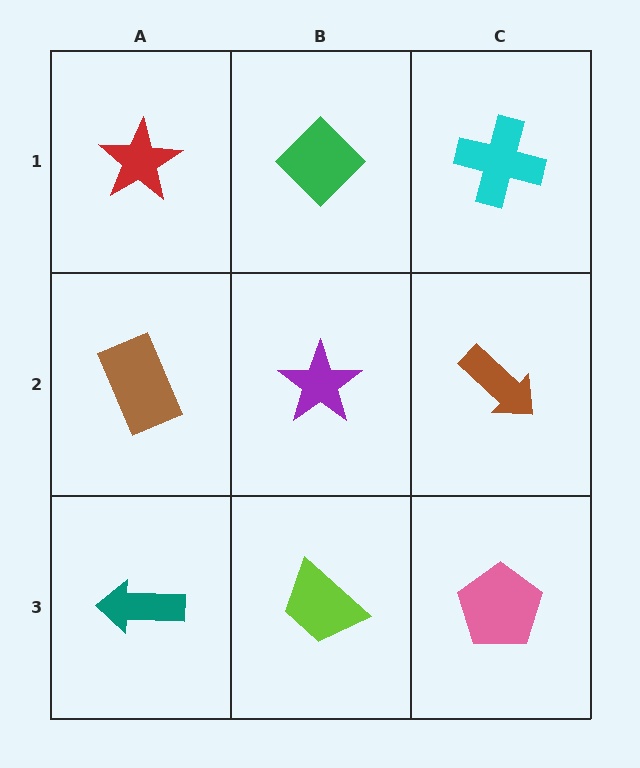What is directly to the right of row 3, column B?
A pink pentagon.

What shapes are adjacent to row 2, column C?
A cyan cross (row 1, column C), a pink pentagon (row 3, column C), a purple star (row 2, column B).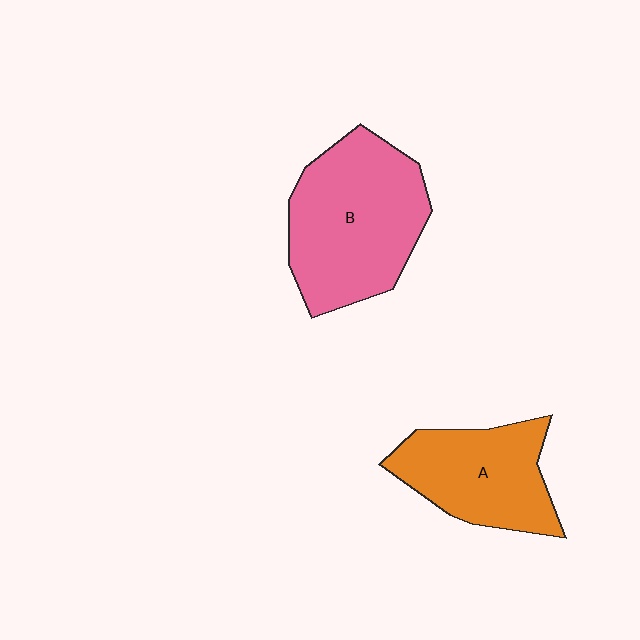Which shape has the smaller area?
Shape A (orange).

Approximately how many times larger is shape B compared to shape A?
Approximately 1.4 times.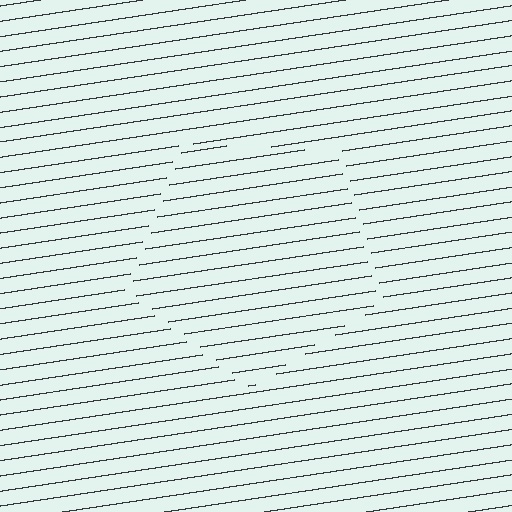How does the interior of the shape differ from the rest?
The interior of the shape contains the same grating, shifted by half a period — the contour is defined by the phase discontinuity where line-ends from the inner and outer gratings abut.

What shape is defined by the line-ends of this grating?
An illusory pentagon. The interior of the shape contains the same grating, shifted by half a period — the contour is defined by the phase discontinuity where line-ends from the inner and outer gratings abut.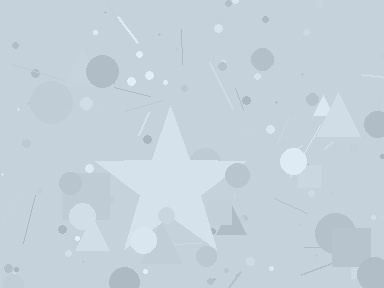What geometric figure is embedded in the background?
A star is embedded in the background.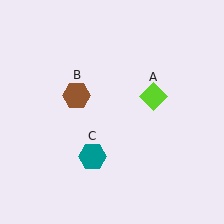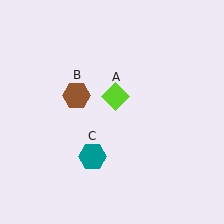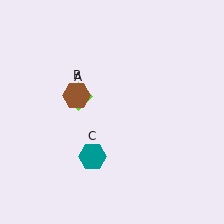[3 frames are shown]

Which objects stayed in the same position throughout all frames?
Brown hexagon (object B) and teal hexagon (object C) remained stationary.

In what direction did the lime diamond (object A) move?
The lime diamond (object A) moved left.